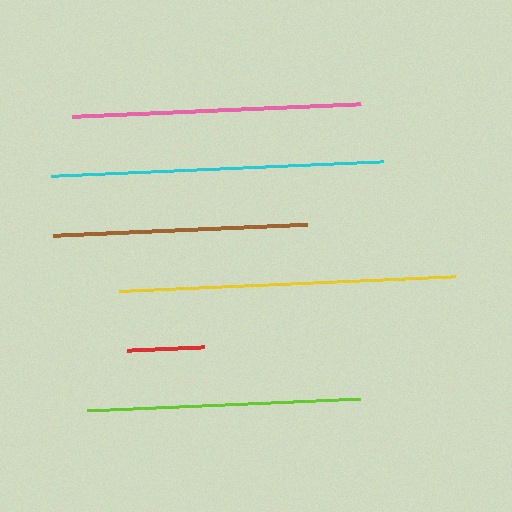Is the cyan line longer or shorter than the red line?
The cyan line is longer than the red line.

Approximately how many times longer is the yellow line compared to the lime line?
The yellow line is approximately 1.2 times the length of the lime line.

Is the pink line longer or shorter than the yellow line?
The yellow line is longer than the pink line.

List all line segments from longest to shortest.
From longest to shortest: yellow, cyan, pink, lime, brown, red.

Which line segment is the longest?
The yellow line is the longest at approximately 336 pixels.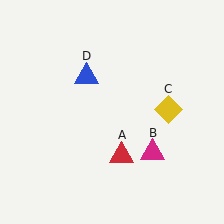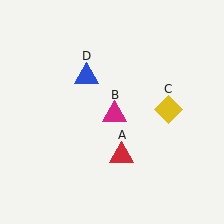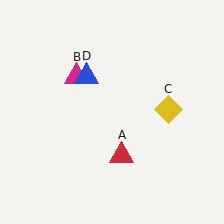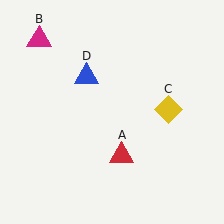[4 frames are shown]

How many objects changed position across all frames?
1 object changed position: magenta triangle (object B).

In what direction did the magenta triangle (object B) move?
The magenta triangle (object B) moved up and to the left.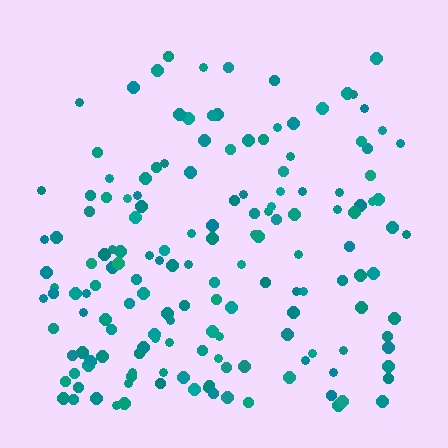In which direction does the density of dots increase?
From top to bottom, with the bottom side densest.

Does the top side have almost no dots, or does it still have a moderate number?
Still a moderate number, just noticeably fewer than the bottom.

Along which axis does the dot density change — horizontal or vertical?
Vertical.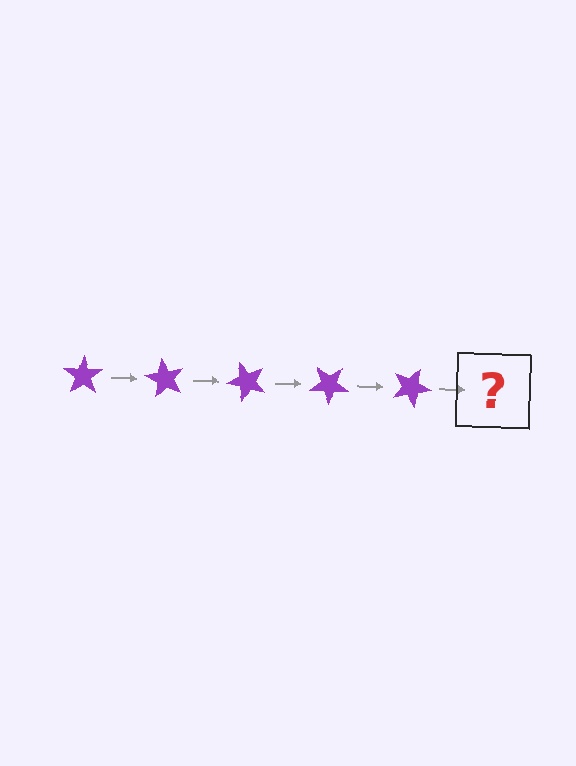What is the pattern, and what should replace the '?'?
The pattern is that the star rotates 60 degrees each step. The '?' should be a purple star rotated 300 degrees.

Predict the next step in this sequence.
The next step is a purple star rotated 300 degrees.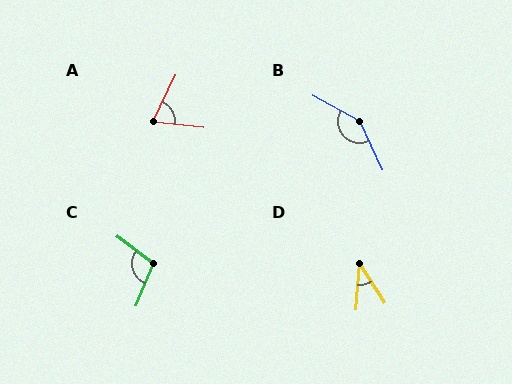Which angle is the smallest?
D, at approximately 38 degrees.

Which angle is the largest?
B, at approximately 144 degrees.